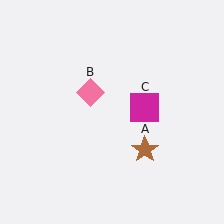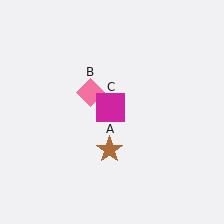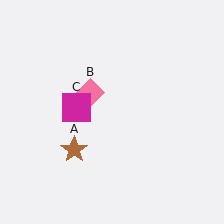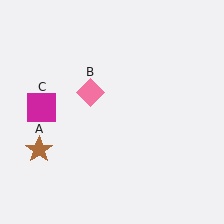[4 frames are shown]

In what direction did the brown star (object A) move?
The brown star (object A) moved left.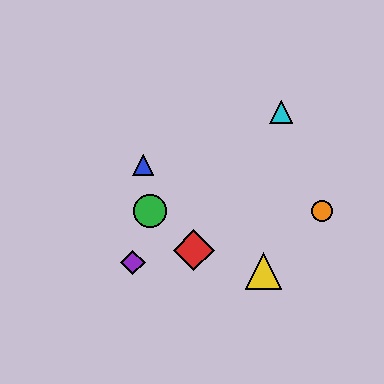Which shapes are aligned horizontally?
The green circle, the orange circle are aligned horizontally.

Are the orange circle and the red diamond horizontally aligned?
No, the orange circle is at y≈211 and the red diamond is at y≈250.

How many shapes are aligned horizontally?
2 shapes (the green circle, the orange circle) are aligned horizontally.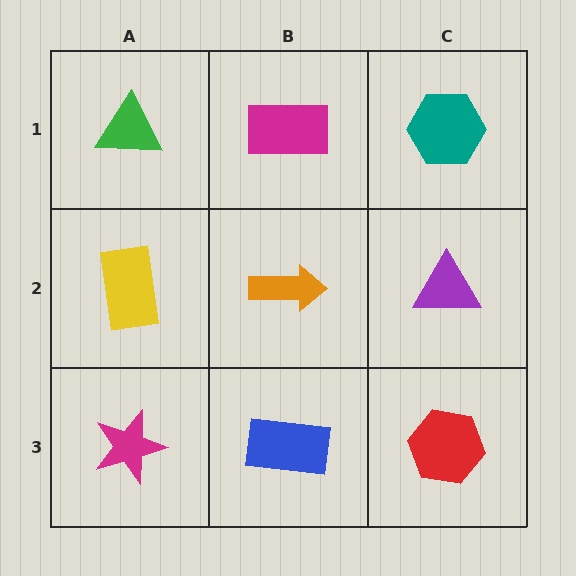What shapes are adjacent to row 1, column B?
An orange arrow (row 2, column B), a green triangle (row 1, column A), a teal hexagon (row 1, column C).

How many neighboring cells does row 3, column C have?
2.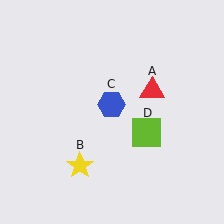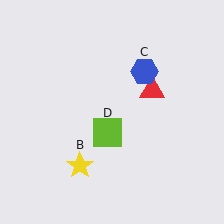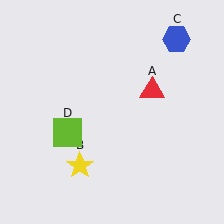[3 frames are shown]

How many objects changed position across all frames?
2 objects changed position: blue hexagon (object C), lime square (object D).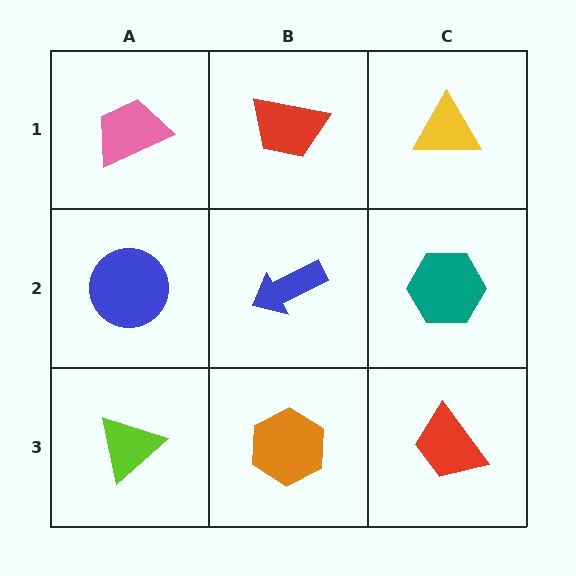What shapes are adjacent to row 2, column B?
A red trapezoid (row 1, column B), an orange hexagon (row 3, column B), a blue circle (row 2, column A), a teal hexagon (row 2, column C).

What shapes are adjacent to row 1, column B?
A blue arrow (row 2, column B), a pink trapezoid (row 1, column A), a yellow triangle (row 1, column C).